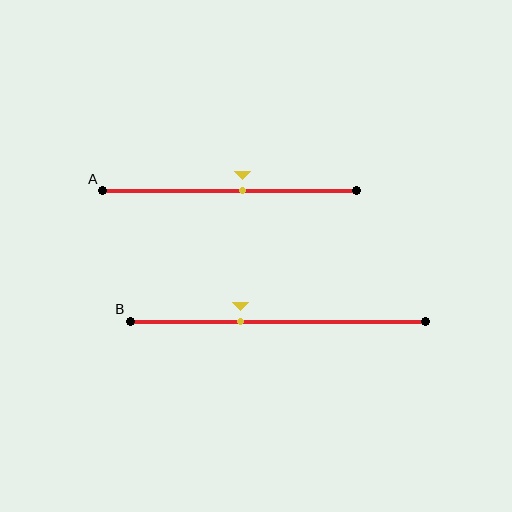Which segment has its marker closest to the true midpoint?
Segment A has its marker closest to the true midpoint.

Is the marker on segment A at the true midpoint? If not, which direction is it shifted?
No, the marker on segment A is shifted to the right by about 5% of the segment length.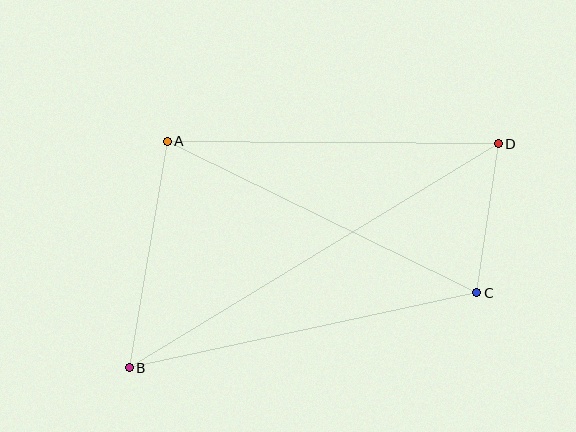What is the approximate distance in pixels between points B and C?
The distance between B and C is approximately 355 pixels.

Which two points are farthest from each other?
Points B and D are farthest from each other.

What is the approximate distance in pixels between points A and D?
The distance between A and D is approximately 331 pixels.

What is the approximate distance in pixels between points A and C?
The distance between A and C is approximately 345 pixels.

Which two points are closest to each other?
Points C and D are closest to each other.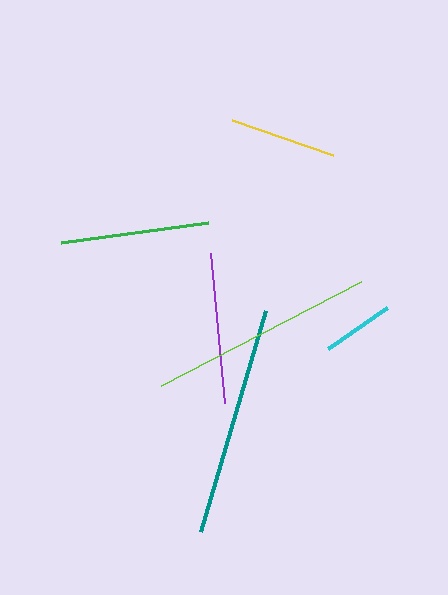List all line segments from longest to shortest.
From longest to shortest: teal, lime, purple, green, yellow, cyan.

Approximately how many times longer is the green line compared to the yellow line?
The green line is approximately 1.4 times the length of the yellow line.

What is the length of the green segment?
The green segment is approximately 148 pixels long.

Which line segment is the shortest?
The cyan line is the shortest at approximately 72 pixels.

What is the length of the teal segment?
The teal segment is approximately 230 pixels long.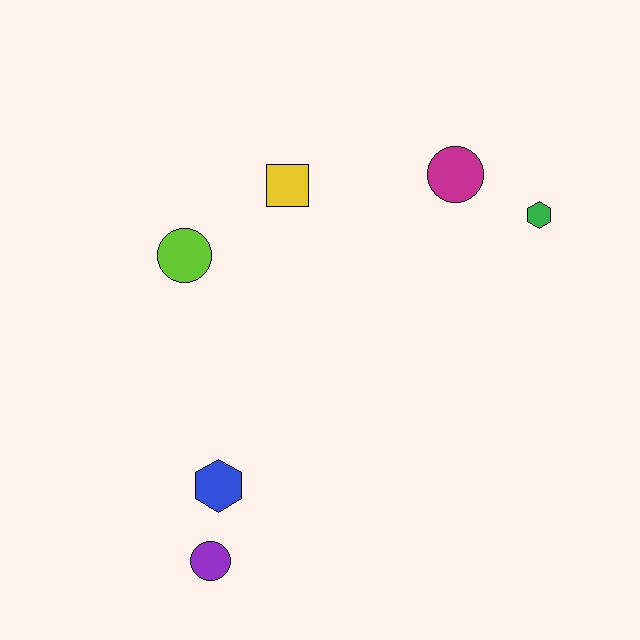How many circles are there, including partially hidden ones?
There are 3 circles.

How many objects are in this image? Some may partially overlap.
There are 6 objects.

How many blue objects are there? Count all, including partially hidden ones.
There is 1 blue object.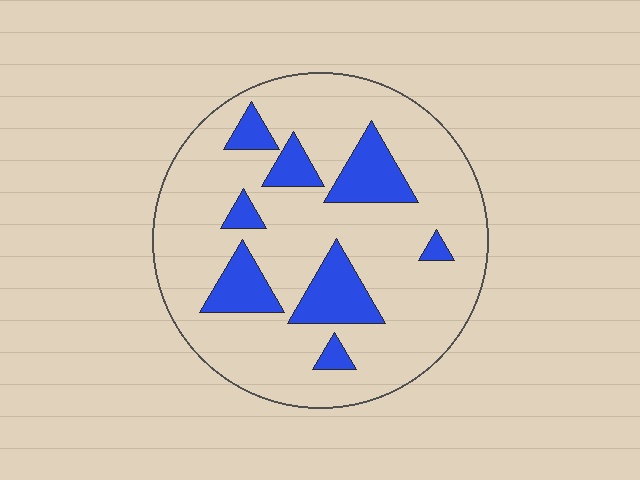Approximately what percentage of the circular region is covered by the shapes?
Approximately 20%.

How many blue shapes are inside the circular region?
8.